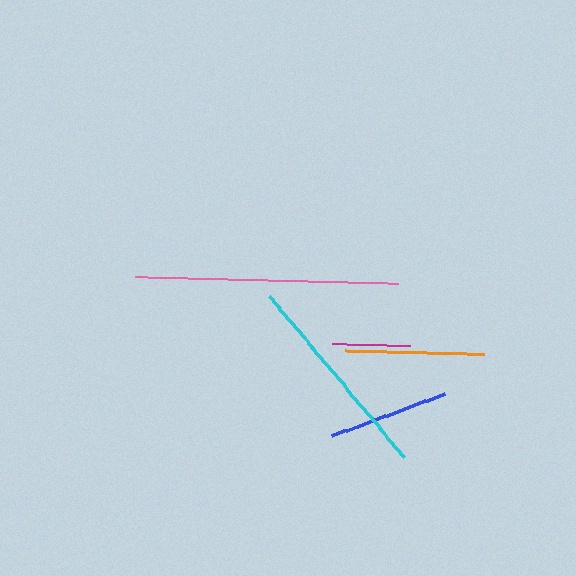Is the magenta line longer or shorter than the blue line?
The blue line is longer than the magenta line.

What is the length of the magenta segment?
The magenta segment is approximately 78 pixels long.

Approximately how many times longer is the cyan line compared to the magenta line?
The cyan line is approximately 2.7 times the length of the magenta line.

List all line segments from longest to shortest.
From longest to shortest: pink, cyan, orange, blue, magenta.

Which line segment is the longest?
The pink line is the longest at approximately 263 pixels.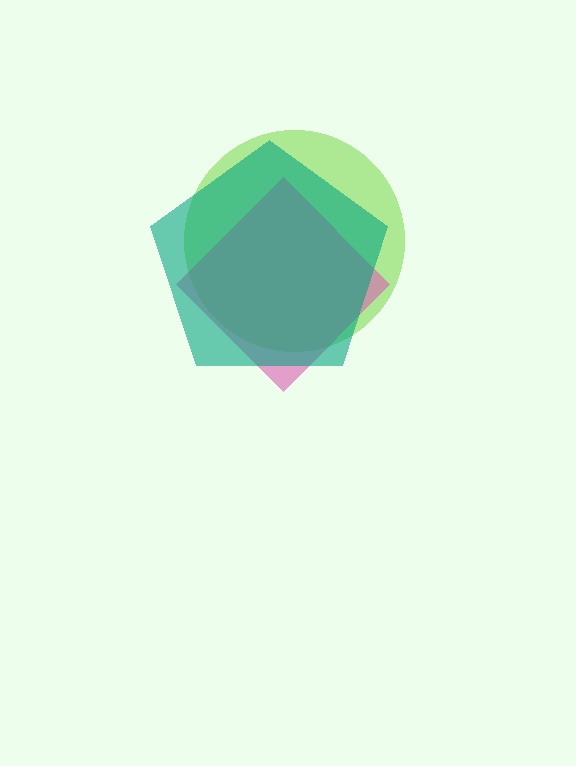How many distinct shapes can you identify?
There are 3 distinct shapes: a lime circle, a pink diamond, a teal pentagon.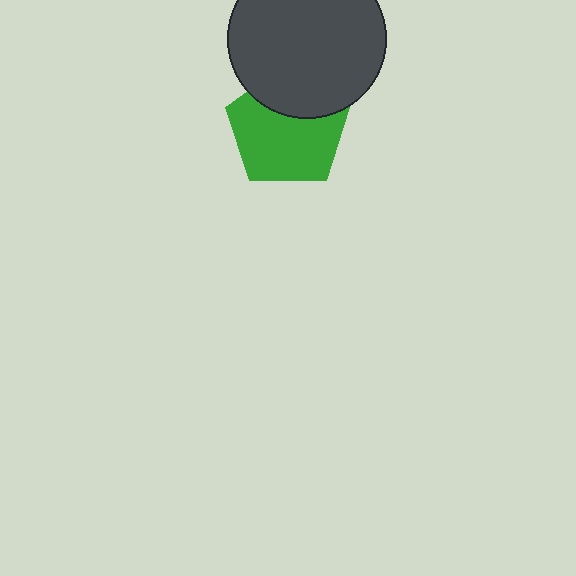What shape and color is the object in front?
The object in front is a dark gray circle.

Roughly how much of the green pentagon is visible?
Most of it is visible (roughly 69%).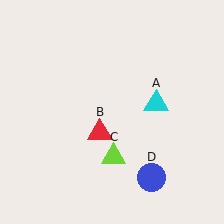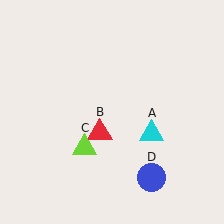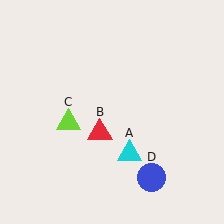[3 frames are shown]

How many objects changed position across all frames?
2 objects changed position: cyan triangle (object A), lime triangle (object C).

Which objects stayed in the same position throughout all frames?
Red triangle (object B) and blue circle (object D) remained stationary.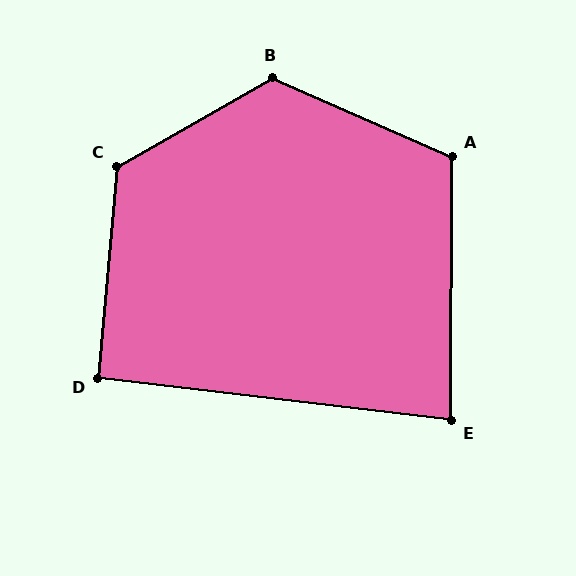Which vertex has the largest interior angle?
B, at approximately 127 degrees.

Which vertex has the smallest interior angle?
E, at approximately 83 degrees.